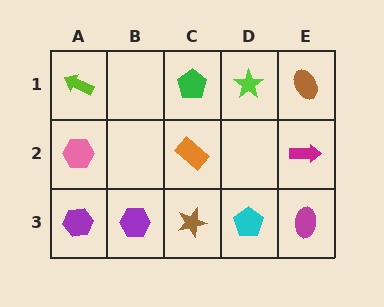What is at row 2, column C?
An orange rectangle.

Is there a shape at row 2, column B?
No, that cell is empty.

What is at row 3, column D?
A cyan pentagon.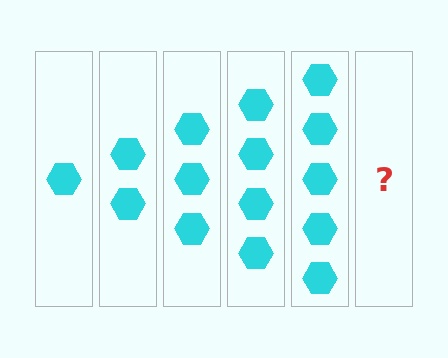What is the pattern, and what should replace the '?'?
The pattern is that each step adds one more hexagon. The '?' should be 6 hexagons.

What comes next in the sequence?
The next element should be 6 hexagons.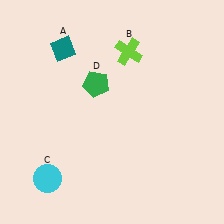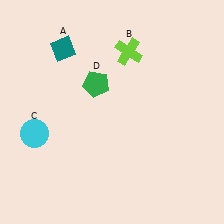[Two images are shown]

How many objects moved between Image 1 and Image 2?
1 object moved between the two images.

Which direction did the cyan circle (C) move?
The cyan circle (C) moved up.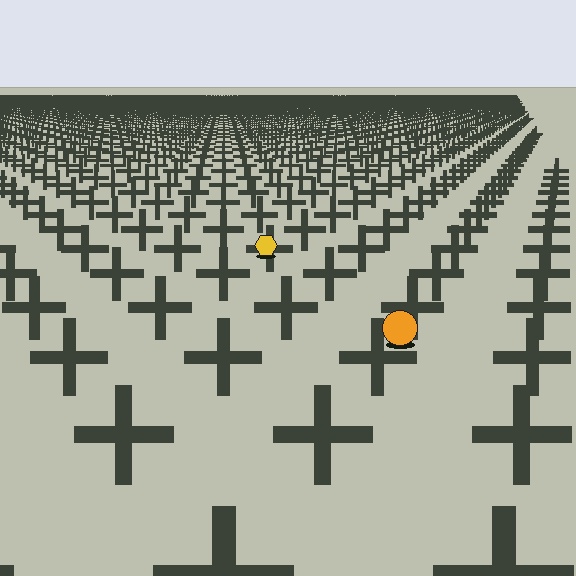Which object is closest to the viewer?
The orange circle is closest. The texture marks near it are larger and more spread out.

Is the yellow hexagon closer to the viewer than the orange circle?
No. The orange circle is closer — you can tell from the texture gradient: the ground texture is coarser near it.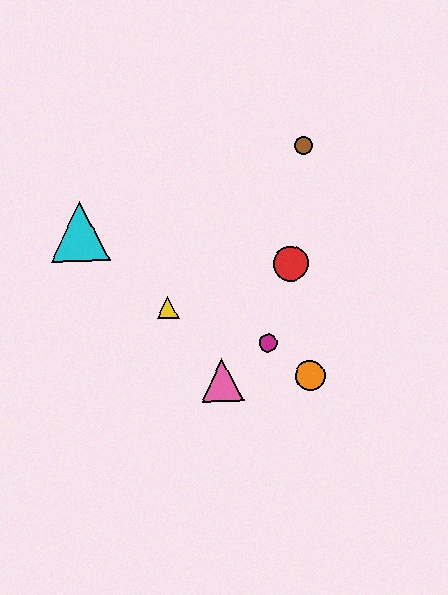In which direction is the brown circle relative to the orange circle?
The brown circle is above the orange circle.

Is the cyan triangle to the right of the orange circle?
No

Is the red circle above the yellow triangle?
Yes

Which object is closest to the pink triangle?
The magenta circle is closest to the pink triangle.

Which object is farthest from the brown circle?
The pink triangle is farthest from the brown circle.